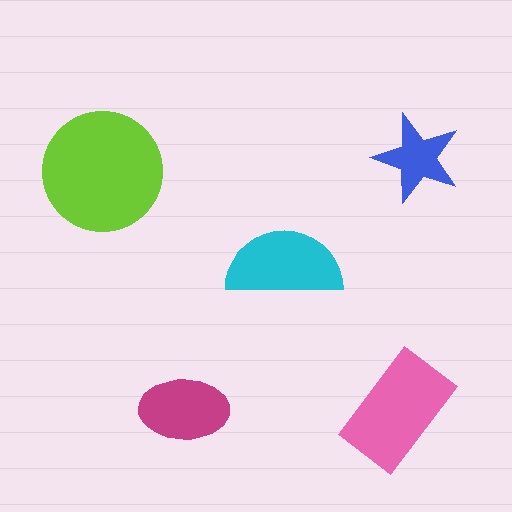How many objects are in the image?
There are 5 objects in the image.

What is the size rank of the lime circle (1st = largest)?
1st.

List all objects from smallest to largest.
The blue star, the magenta ellipse, the cyan semicircle, the pink rectangle, the lime circle.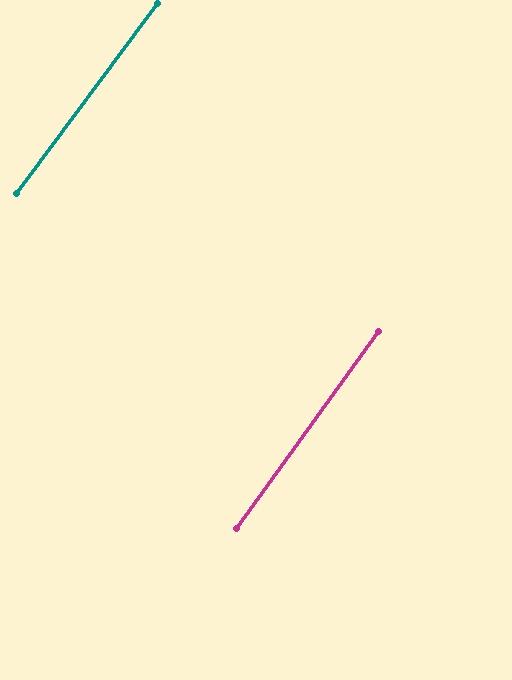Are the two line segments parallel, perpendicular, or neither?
Parallel — their directions differ by only 0.7°.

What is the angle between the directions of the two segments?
Approximately 1 degree.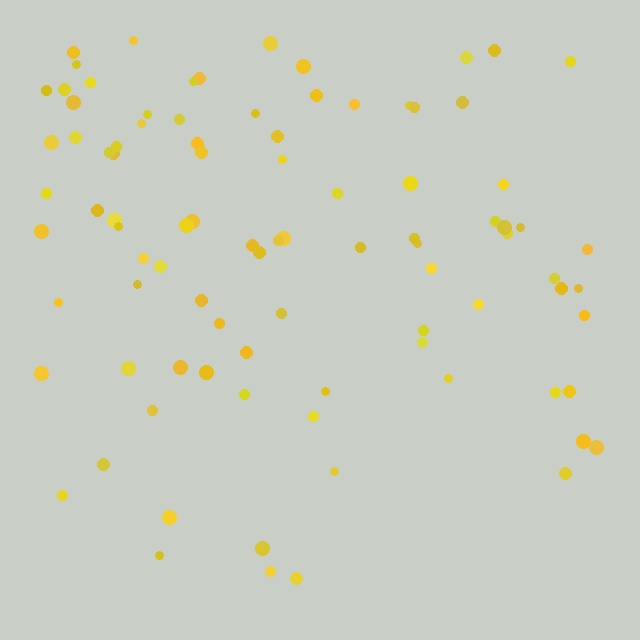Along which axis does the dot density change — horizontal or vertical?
Vertical.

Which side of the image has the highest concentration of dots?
The top.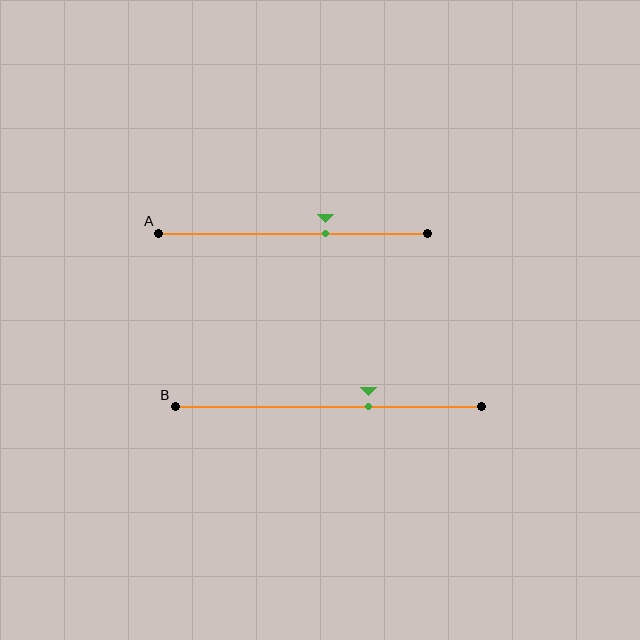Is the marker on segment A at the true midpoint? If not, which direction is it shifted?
No, the marker on segment A is shifted to the right by about 12% of the segment length.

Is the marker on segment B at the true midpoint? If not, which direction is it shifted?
No, the marker on segment B is shifted to the right by about 13% of the segment length.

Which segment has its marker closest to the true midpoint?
Segment A has its marker closest to the true midpoint.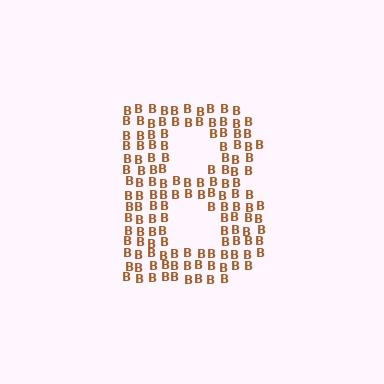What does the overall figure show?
The overall figure shows the letter B.